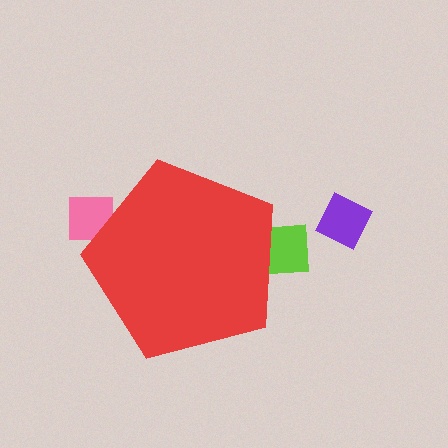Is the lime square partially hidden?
Yes, the lime square is partially hidden behind the red pentagon.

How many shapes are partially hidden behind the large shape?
2 shapes are partially hidden.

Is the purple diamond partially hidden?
No, the purple diamond is fully visible.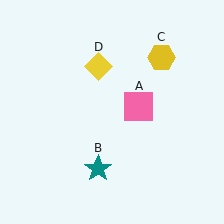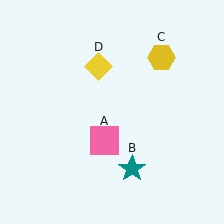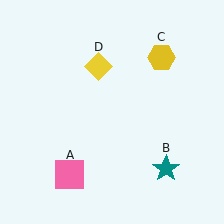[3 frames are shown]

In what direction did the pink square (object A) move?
The pink square (object A) moved down and to the left.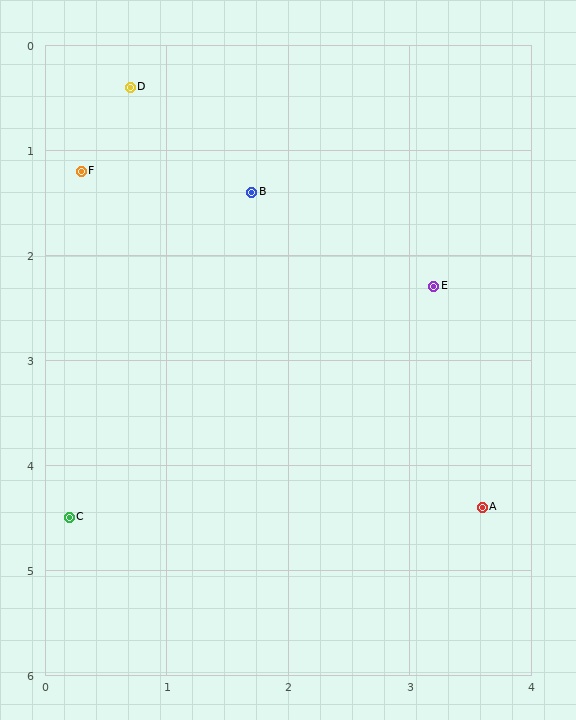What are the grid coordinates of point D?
Point D is at approximately (0.7, 0.4).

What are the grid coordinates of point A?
Point A is at approximately (3.6, 4.4).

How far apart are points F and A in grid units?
Points F and A are about 4.6 grid units apart.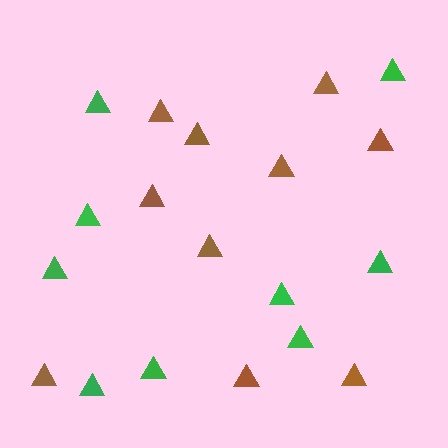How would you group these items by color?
There are 2 groups: one group of green triangles (9) and one group of brown triangles (10).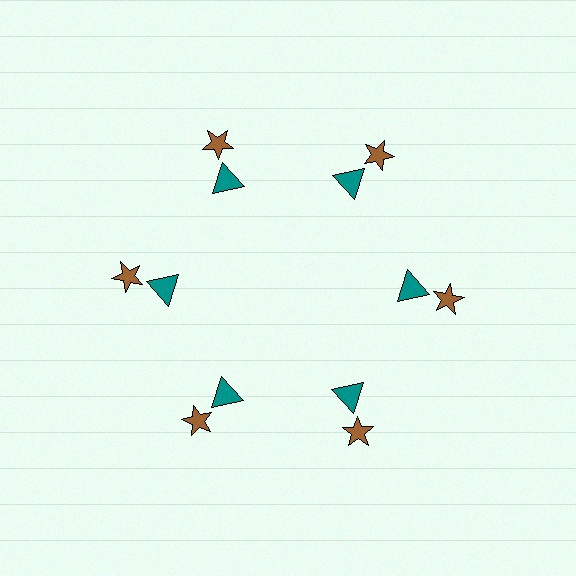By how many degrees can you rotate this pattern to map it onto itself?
The pattern maps onto itself every 60 degrees of rotation.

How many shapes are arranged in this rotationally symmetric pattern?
There are 12 shapes, arranged in 6 groups of 2.